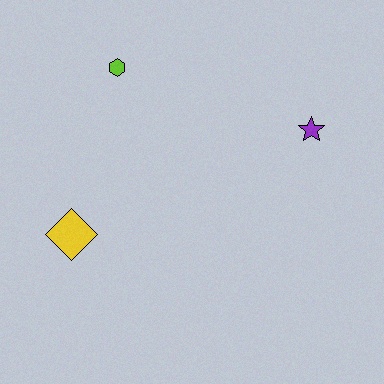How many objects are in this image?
There are 3 objects.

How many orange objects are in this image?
There are no orange objects.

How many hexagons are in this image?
There is 1 hexagon.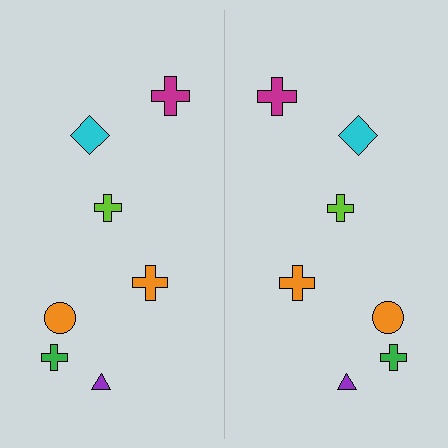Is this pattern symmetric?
Yes, this pattern has bilateral (reflection) symmetry.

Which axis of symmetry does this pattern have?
The pattern has a vertical axis of symmetry running through the center of the image.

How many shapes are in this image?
There are 14 shapes in this image.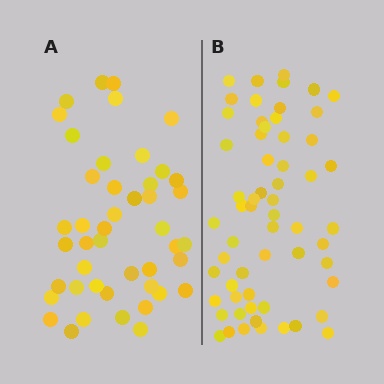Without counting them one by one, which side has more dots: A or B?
Region B (the right region) has more dots.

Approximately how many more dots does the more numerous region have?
Region B has approximately 15 more dots than region A.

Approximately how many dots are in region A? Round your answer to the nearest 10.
About 40 dots. (The exact count is 45, which rounds to 40.)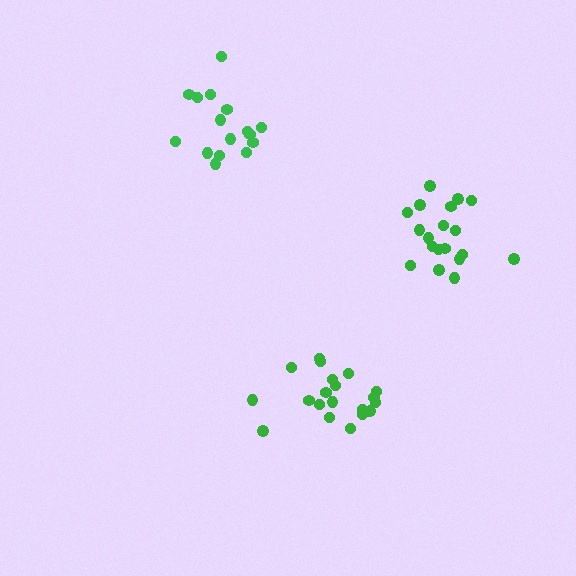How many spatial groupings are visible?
There are 3 spatial groupings.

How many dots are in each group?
Group 1: 20 dots, Group 2: 16 dots, Group 3: 19 dots (55 total).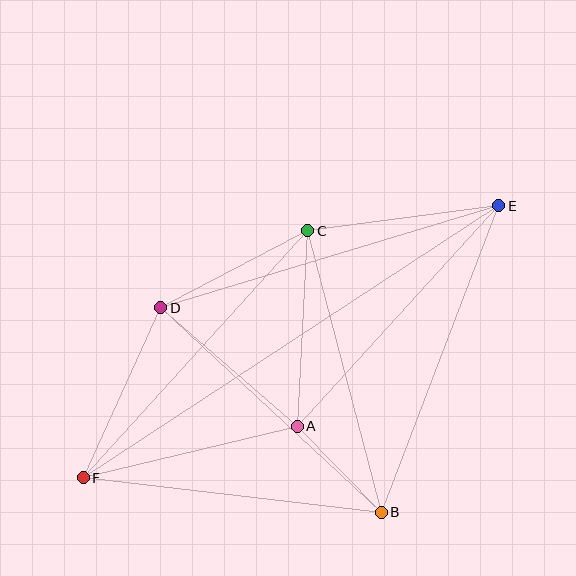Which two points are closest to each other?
Points A and B are closest to each other.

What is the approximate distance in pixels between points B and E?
The distance between B and E is approximately 328 pixels.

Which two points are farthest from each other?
Points E and F are farthest from each other.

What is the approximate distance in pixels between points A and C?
The distance between A and C is approximately 196 pixels.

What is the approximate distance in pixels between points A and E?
The distance between A and E is approximately 299 pixels.